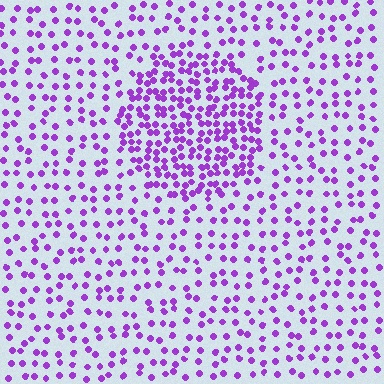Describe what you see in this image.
The image contains small purple elements arranged at two different densities. A circle-shaped region is visible where the elements are more densely packed than the surrounding area.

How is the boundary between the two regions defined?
The boundary is defined by a change in element density (approximately 2.2x ratio). All elements are the same color, size, and shape.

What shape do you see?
I see a circle.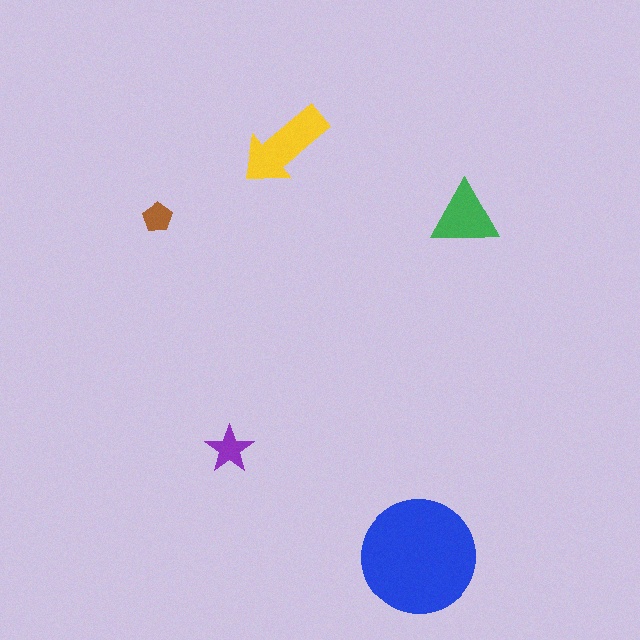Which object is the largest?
The blue circle.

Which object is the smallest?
The brown pentagon.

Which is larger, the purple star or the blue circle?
The blue circle.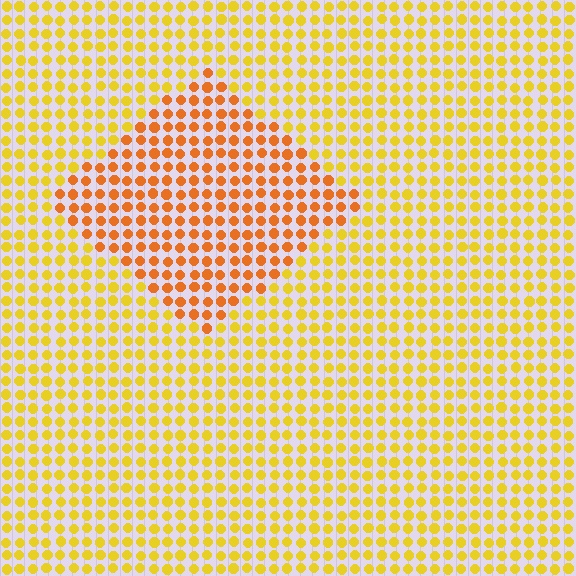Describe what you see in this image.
The image is filled with small yellow elements in a uniform arrangement. A diamond-shaped region is visible where the elements are tinted to a slightly different hue, forming a subtle color boundary.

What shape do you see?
I see a diamond.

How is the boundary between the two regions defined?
The boundary is defined purely by a slight shift in hue (about 29 degrees). Spacing, size, and orientation are identical on both sides.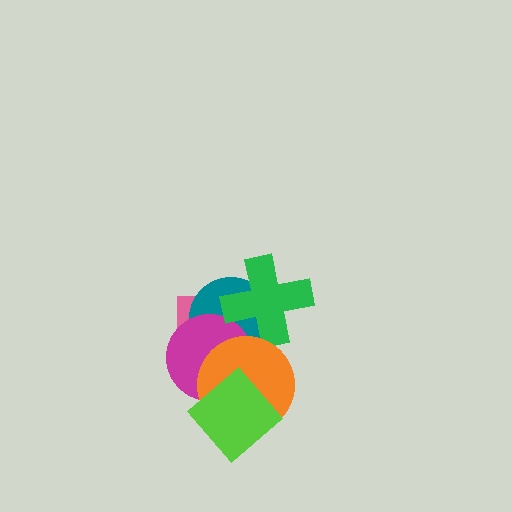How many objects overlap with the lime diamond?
3 objects overlap with the lime diamond.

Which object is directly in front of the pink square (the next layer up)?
The teal circle is directly in front of the pink square.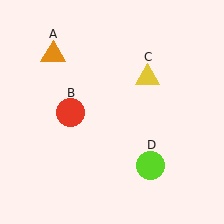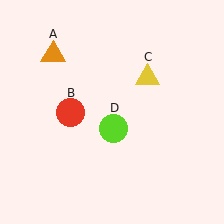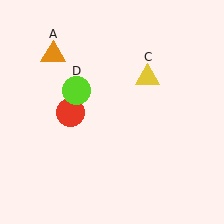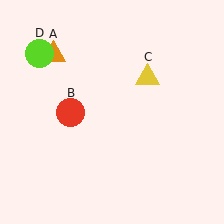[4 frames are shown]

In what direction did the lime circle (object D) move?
The lime circle (object D) moved up and to the left.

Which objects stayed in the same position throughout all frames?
Orange triangle (object A) and red circle (object B) and yellow triangle (object C) remained stationary.